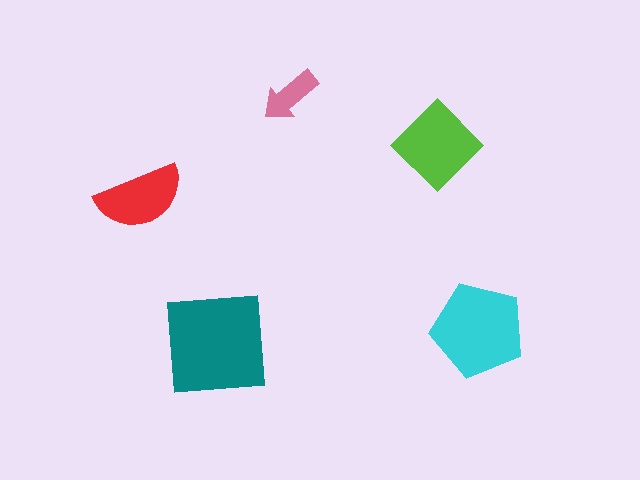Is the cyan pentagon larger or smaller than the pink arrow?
Larger.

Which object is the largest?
The teal square.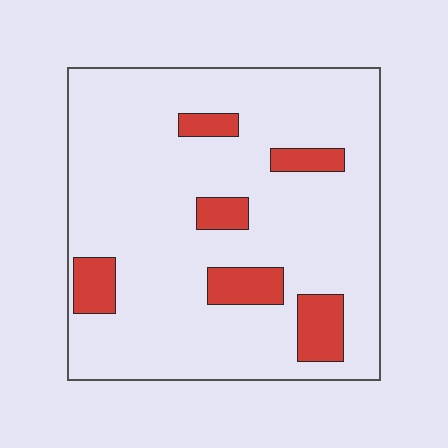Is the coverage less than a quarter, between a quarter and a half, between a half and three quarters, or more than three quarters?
Less than a quarter.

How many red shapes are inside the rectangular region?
6.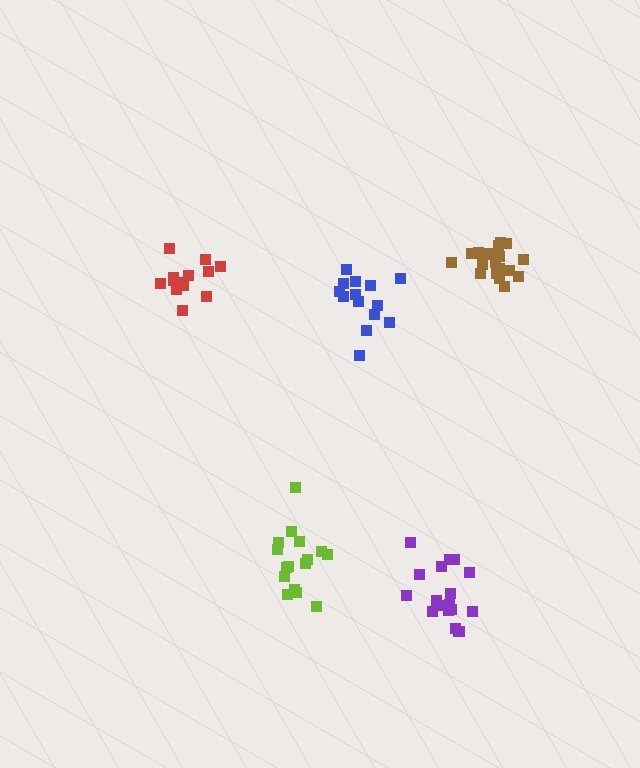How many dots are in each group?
Group 1: 16 dots, Group 2: 13 dots, Group 3: 14 dots, Group 4: 19 dots, Group 5: 17 dots (79 total).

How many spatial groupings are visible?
There are 5 spatial groupings.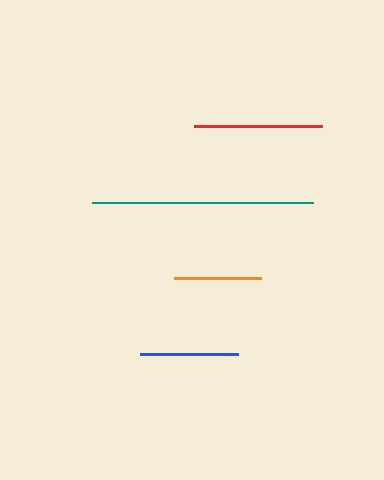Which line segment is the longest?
The teal line is the longest at approximately 221 pixels.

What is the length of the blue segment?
The blue segment is approximately 98 pixels long.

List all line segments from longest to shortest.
From longest to shortest: teal, red, blue, orange.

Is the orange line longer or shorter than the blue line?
The blue line is longer than the orange line.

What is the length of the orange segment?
The orange segment is approximately 88 pixels long.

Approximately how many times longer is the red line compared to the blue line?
The red line is approximately 1.3 times the length of the blue line.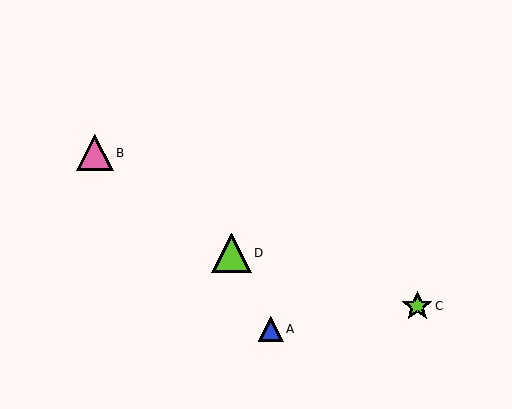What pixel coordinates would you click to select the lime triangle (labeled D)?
Click at (231, 253) to select the lime triangle D.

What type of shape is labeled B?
Shape B is a pink triangle.